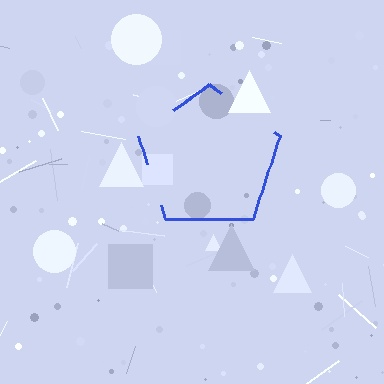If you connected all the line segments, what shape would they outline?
They would outline a pentagon.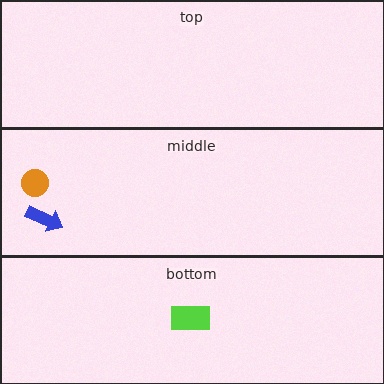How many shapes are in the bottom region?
1.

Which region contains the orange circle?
The middle region.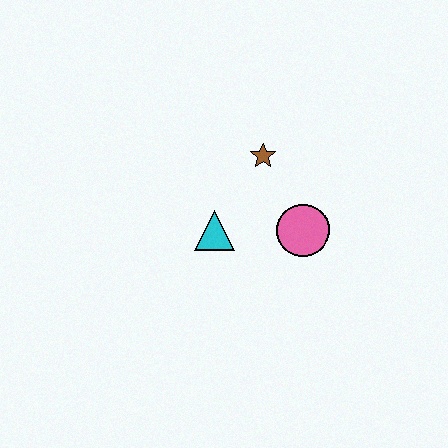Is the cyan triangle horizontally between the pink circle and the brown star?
No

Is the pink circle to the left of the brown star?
No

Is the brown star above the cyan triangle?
Yes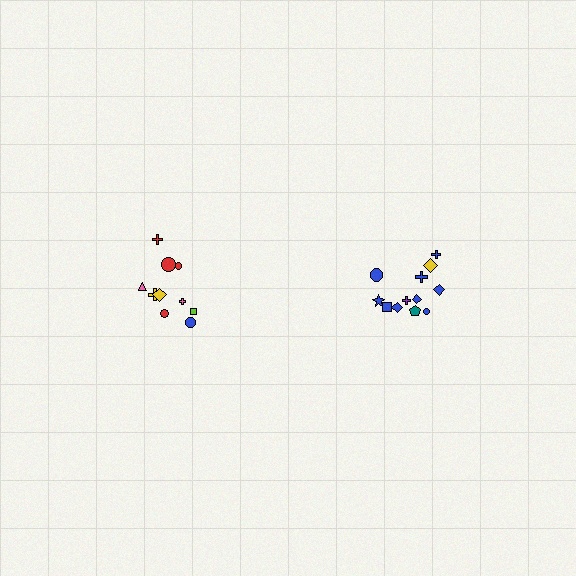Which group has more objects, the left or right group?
The right group.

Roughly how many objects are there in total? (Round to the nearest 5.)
Roughly 20 objects in total.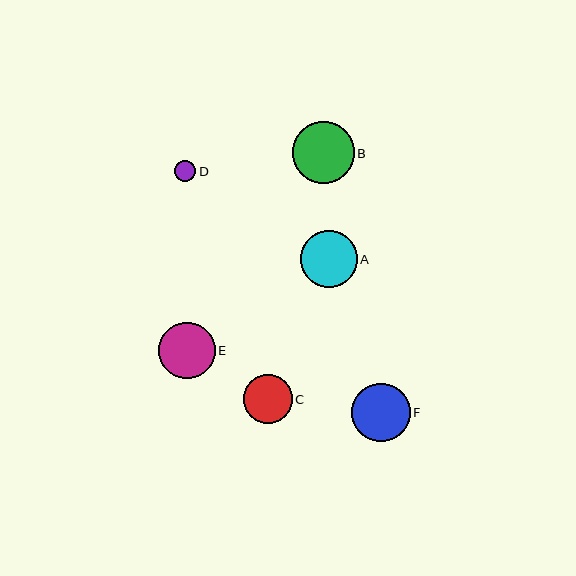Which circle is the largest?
Circle B is the largest with a size of approximately 62 pixels.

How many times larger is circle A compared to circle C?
Circle A is approximately 1.2 times the size of circle C.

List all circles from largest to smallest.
From largest to smallest: B, F, A, E, C, D.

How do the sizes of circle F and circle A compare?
Circle F and circle A are approximately the same size.